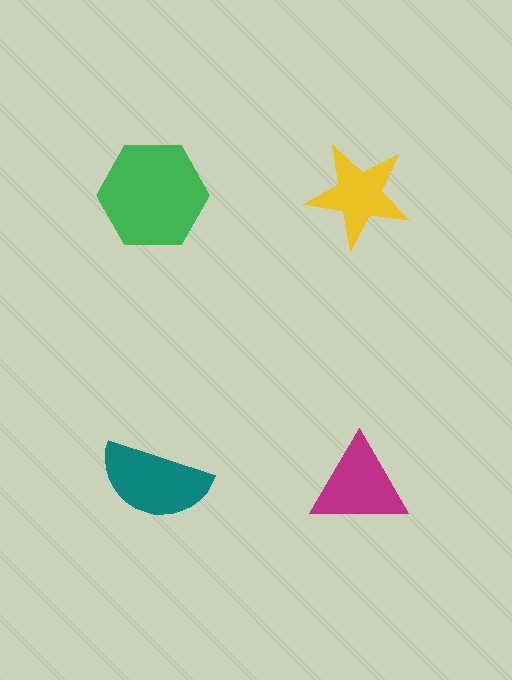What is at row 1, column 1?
A green hexagon.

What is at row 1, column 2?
A yellow star.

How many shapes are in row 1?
2 shapes.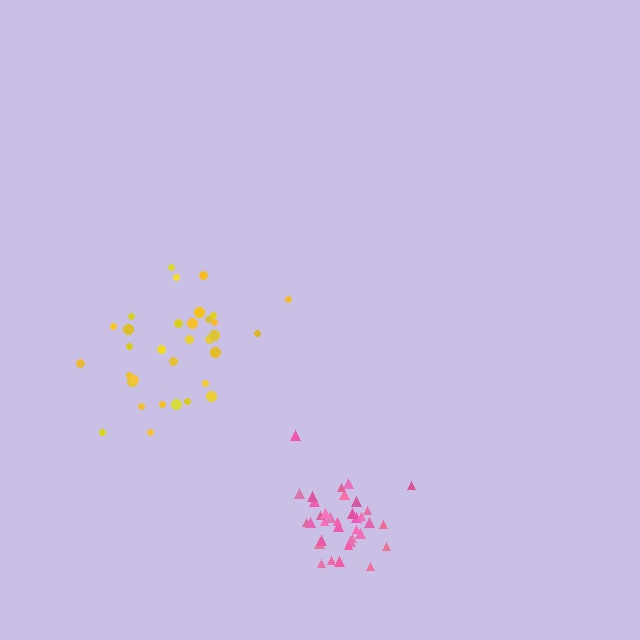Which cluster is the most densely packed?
Pink.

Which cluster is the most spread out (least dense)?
Yellow.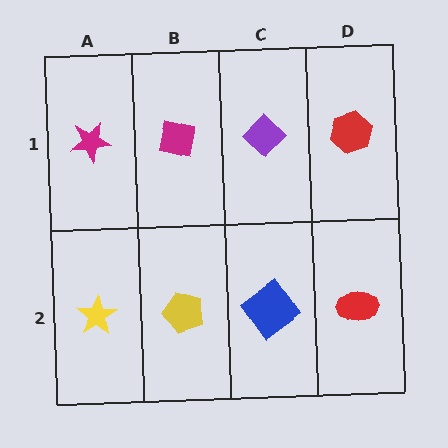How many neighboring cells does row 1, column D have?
2.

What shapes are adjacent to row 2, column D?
A red hexagon (row 1, column D), a blue diamond (row 2, column C).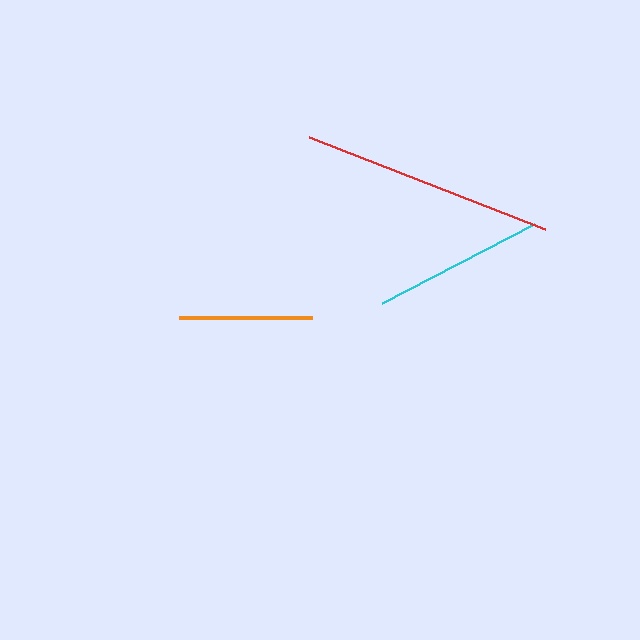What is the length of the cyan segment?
The cyan segment is approximately 171 pixels long.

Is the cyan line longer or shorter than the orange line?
The cyan line is longer than the orange line.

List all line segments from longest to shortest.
From longest to shortest: red, cyan, orange.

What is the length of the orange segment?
The orange segment is approximately 133 pixels long.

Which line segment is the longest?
The red line is the longest at approximately 254 pixels.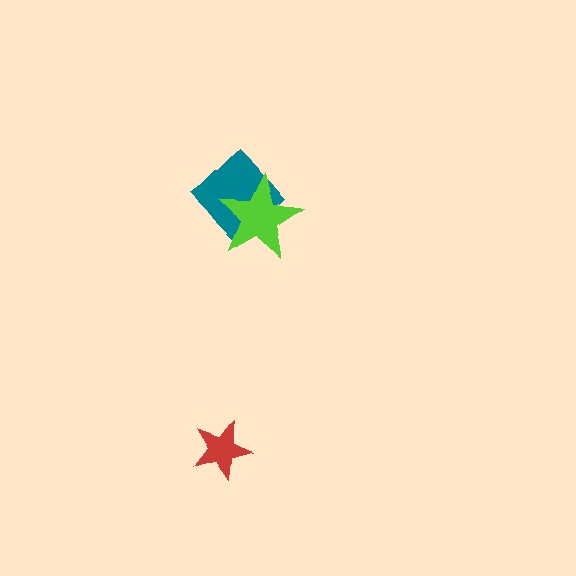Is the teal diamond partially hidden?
Yes, it is partially covered by another shape.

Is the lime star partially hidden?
No, no other shape covers it.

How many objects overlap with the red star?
0 objects overlap with the red star.